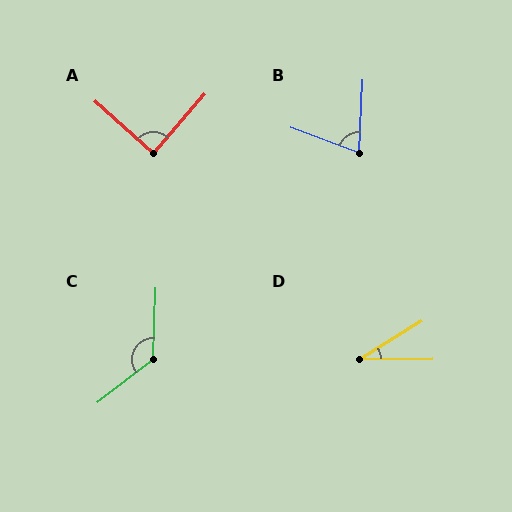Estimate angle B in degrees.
Approximately 72 degrees.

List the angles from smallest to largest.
D (31°), B (72°), A (89°), C (130°).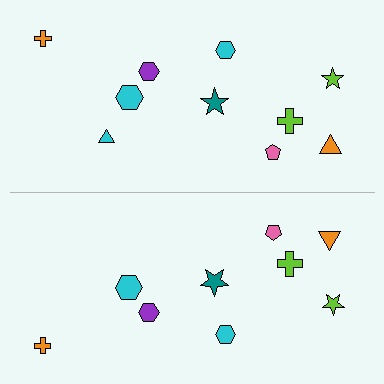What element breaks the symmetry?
A cyan triangle is missing from the bottom side.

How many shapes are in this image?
There are 19 shapes in this image.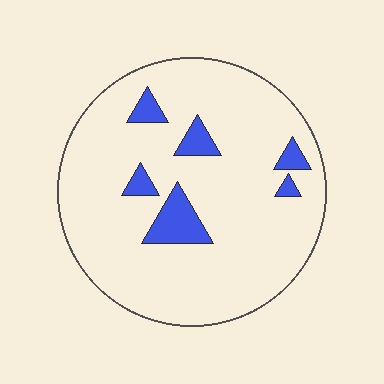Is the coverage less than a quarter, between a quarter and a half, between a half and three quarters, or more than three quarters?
Less than a quarter.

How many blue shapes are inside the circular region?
6.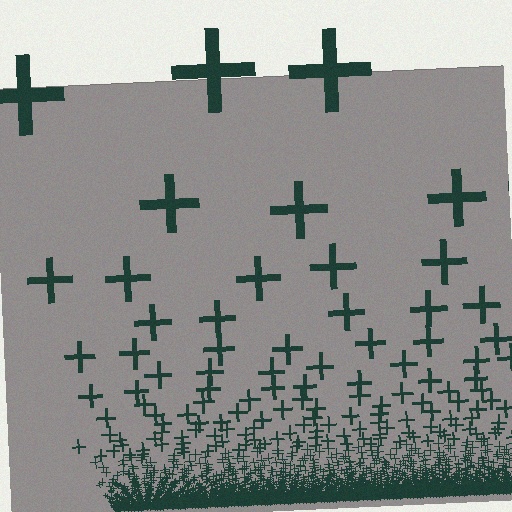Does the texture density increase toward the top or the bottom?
Density increases toward the bottom.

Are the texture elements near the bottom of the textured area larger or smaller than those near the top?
Smaller. The gradient is inverted — elements near the bottom are smaller and denser.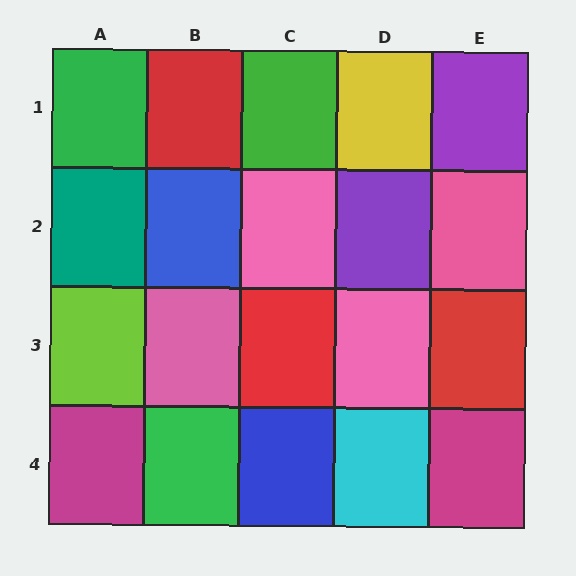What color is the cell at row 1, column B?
Red.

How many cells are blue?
2 cells are blue.